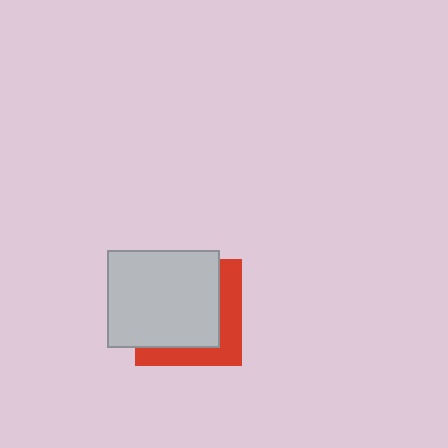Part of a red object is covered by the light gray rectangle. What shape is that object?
It is a square.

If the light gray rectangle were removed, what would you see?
You would see the complete red square.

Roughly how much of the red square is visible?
A small part of it is visible (roughly 34%).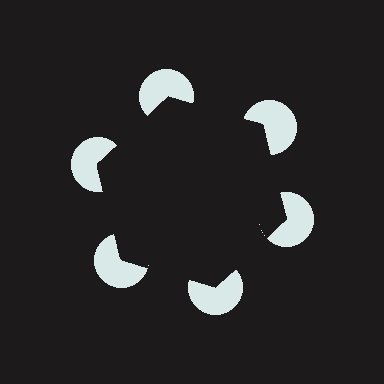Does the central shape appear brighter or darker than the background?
It typically appears slightly darker than the background, even though no actual brightness change is drawn.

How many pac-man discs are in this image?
There are 6 — one at each vertex of the illusory hexagon.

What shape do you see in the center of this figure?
An illusory hexagon — its edges are inferred from the aligned wedge cuts in the pac-man discs, not physically drawn.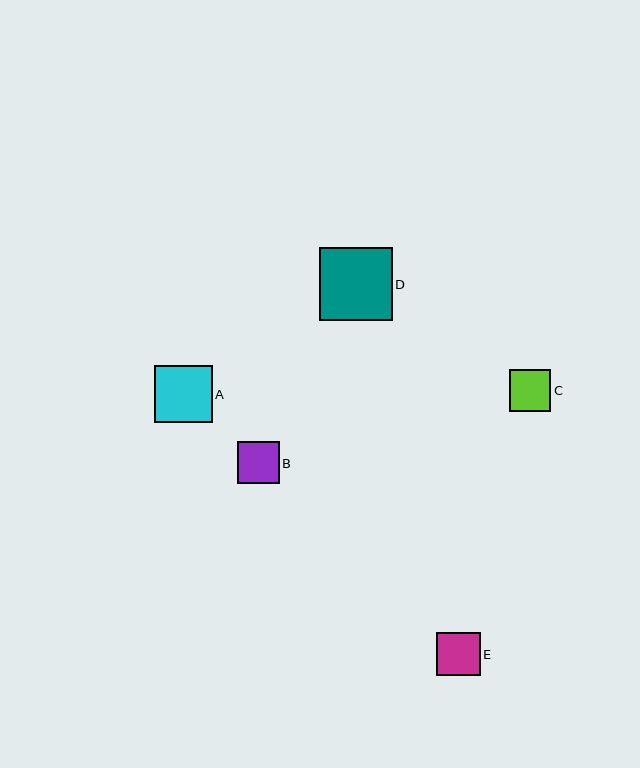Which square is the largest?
Square D is the largest with a size of approximately 73 pixels.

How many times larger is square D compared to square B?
Square D is approximately 1.8 times the size of square B.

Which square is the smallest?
Square C is the smallest with a size of approximately 41 pixels.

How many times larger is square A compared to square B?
Square A is approximately 1.4 times the size of square B.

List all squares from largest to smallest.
From largest to smallest: D, A, E, B, C.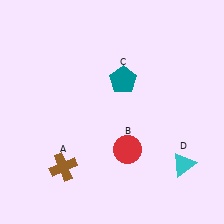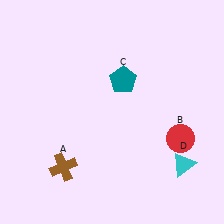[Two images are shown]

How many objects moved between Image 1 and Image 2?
1 object moved between the two images.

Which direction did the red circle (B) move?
The red circle (B) moved right.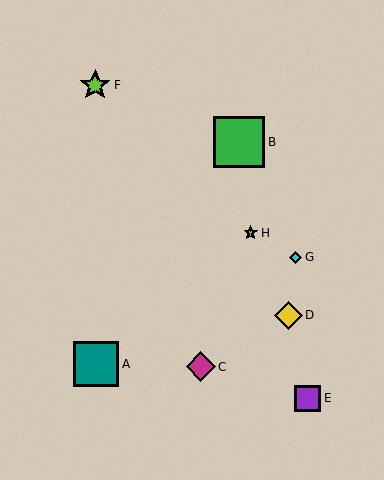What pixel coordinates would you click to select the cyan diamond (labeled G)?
Click at (295, 257) to select the cyan diamond G.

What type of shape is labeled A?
Shape A is a teal square.